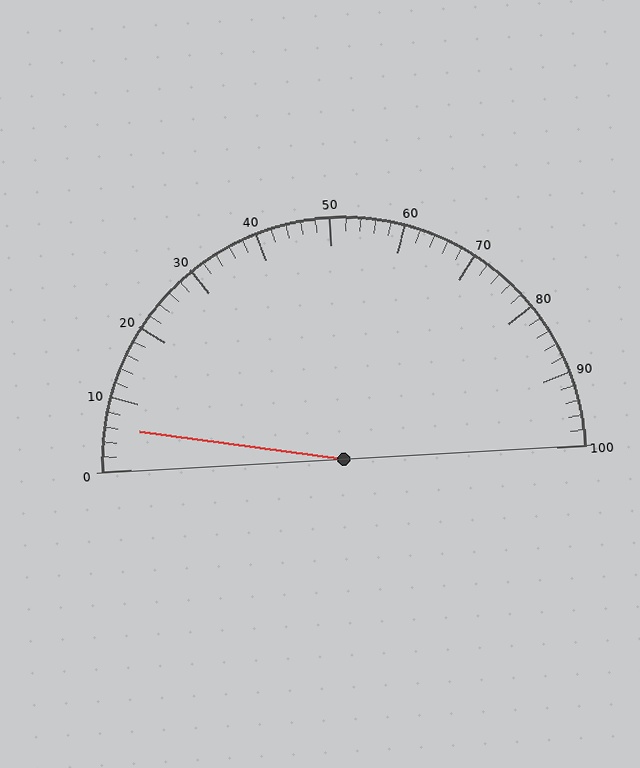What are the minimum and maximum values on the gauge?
The gauge ranges from 0 to 100.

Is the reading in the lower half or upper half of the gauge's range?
The reading is in the lower half of the range (0 to 100).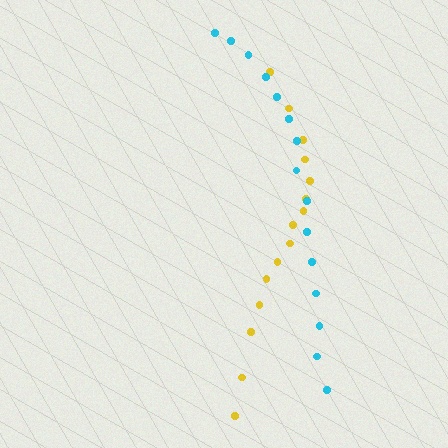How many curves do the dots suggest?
There are 2 distinct paths.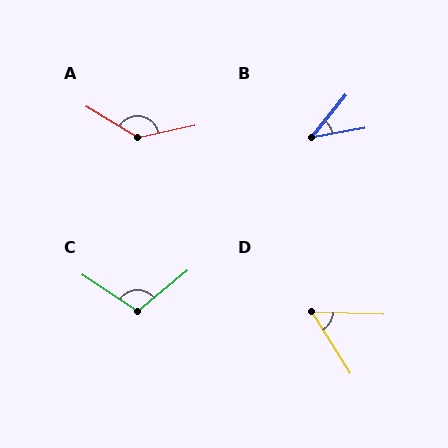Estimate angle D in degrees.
Approximately 56 degrees.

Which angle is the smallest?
B, at approximately 40 degrees.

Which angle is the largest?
A, at approximately 137 degrees.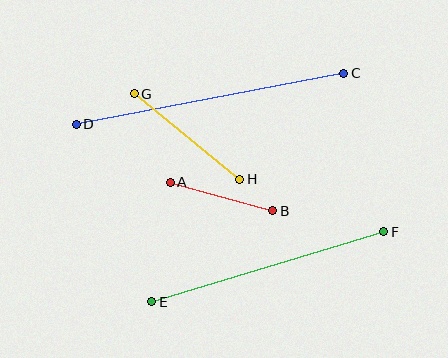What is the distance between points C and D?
The distance is approximately 272 pixels.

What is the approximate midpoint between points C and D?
The midpoint is at approximately (210, 99) pixels.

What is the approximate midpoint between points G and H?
The midpoint is at approximately (187, 137) pixels.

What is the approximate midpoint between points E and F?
The midpoint is at approximately (268, 267) pixels.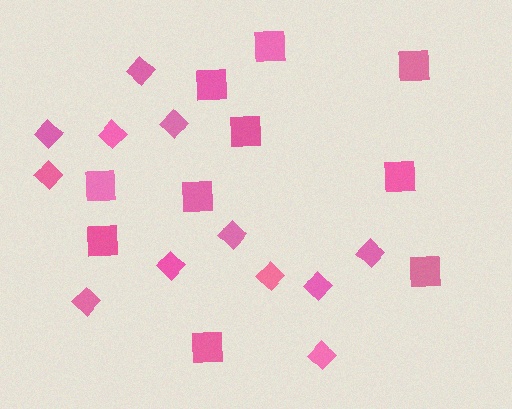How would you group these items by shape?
There are 2 groups: one group of squares (10) and one group of diamonds (12).